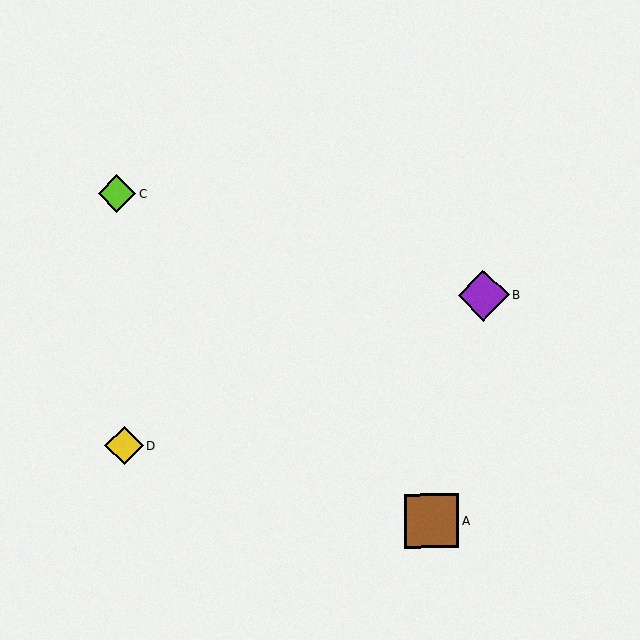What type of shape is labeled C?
Shape C is a lime diamond.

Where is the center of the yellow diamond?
The center of the yellow diamond is at (124, 446).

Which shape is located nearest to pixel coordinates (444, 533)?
The brown square (labeled A) at (431, 521) is nearest to that location.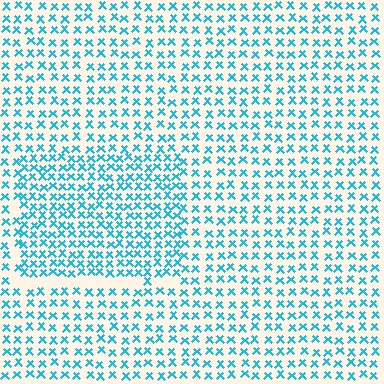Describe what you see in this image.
The image contains small cyan elements arranged at two different densities. A rectangle-shaped region is visible where the elements are more densely packed than the surrounding area.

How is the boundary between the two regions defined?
The boundary is defined by a change in element density (approximately 1.5x ratio). All elements are the same color, size, and shape.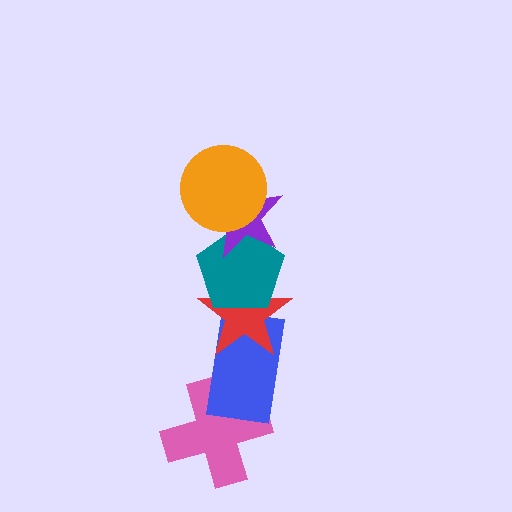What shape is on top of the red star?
The teal pentagon is on top of the red star.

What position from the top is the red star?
The red star is 4th from the top.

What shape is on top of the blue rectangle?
The red star is on top of the blue rectangle.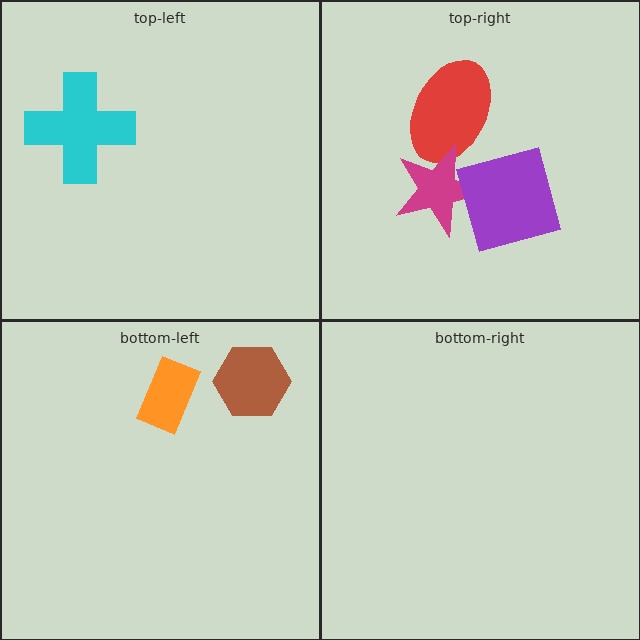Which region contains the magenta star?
The top-right region.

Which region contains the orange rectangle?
The bottom-left region.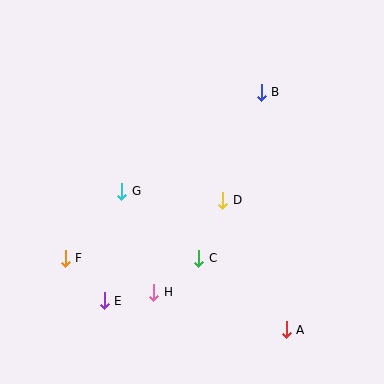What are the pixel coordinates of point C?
Point C is at (199, 258).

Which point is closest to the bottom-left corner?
Point E is closest to the bottom-left corner.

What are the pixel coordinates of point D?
Point D is at (223, 200).